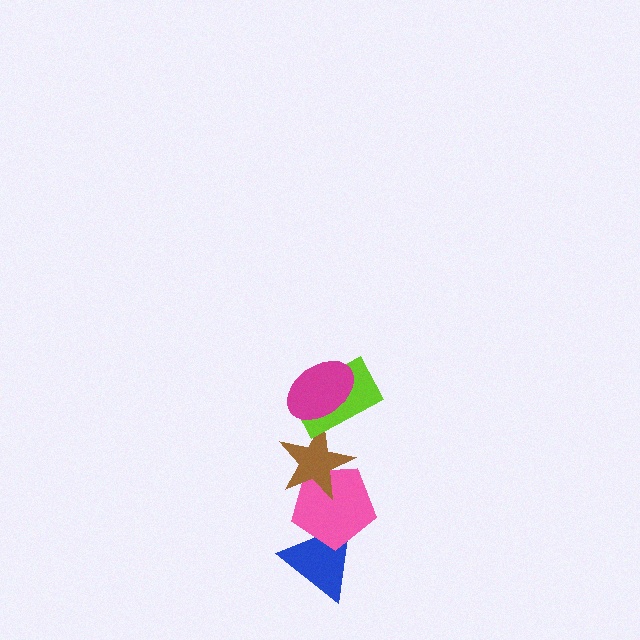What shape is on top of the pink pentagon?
The brown star is on top of the pink pentagon.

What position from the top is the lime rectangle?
The lime rectangle is 2nd from the top.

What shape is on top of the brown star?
The lime rectangle is on top of the brown star.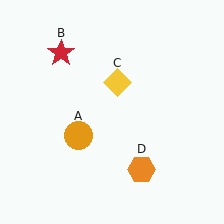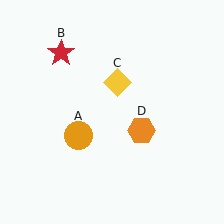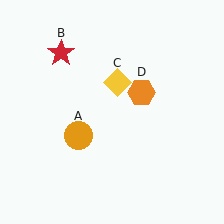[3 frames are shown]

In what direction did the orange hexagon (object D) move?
The orange hexagon (object D) moved up.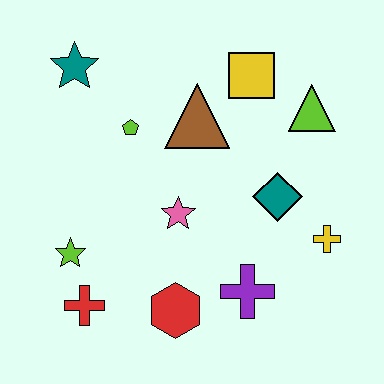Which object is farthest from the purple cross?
The teal star is farthest from the purple cross.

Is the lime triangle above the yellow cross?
Yes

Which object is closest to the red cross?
The lime star is closest to the red cross.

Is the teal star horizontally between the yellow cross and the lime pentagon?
No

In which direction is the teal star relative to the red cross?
The teal star is above the red cross.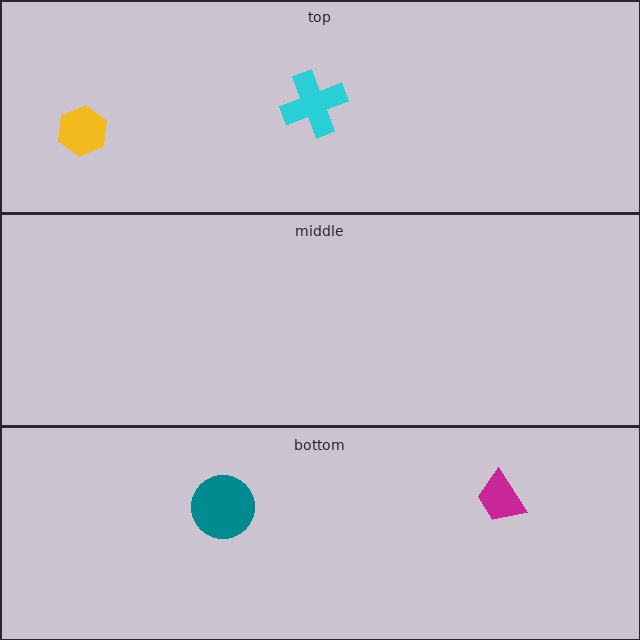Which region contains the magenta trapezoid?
The bottom region.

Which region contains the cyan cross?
The top region.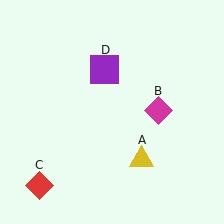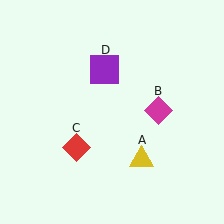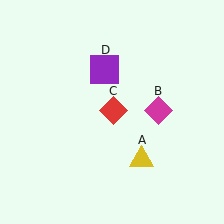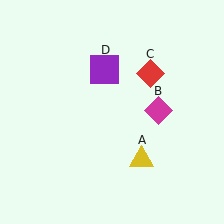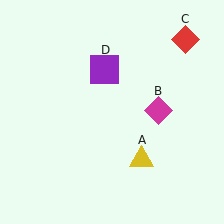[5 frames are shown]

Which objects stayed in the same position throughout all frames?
Yellow triangle (object A) and magenta diamond (object B) and purple square (object D) remained stationary.